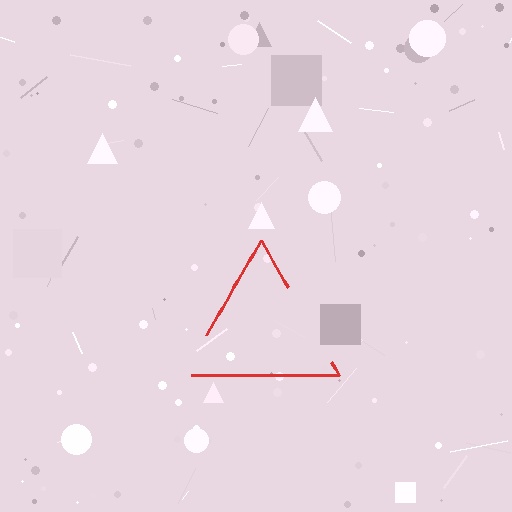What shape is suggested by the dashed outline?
The dashed outline suggests a triangle.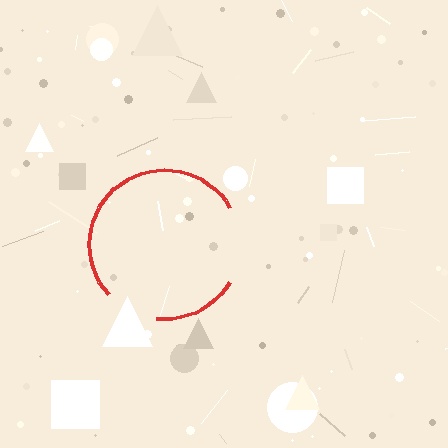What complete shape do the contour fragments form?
The contour fragments form a circle.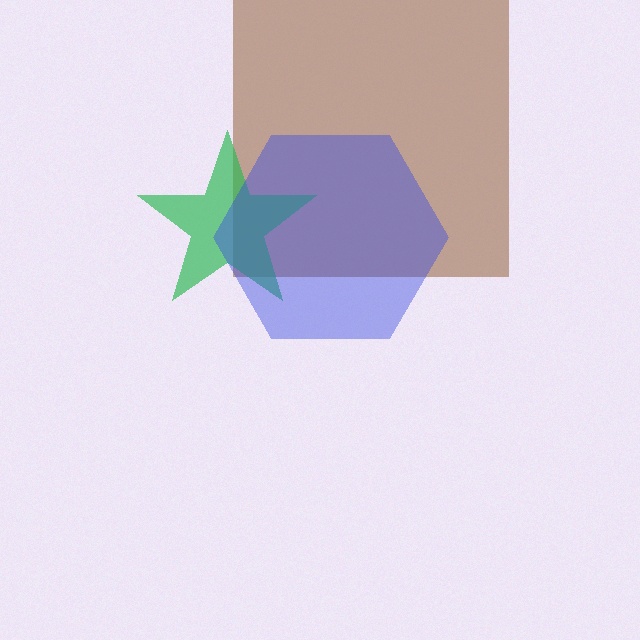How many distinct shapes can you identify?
There are 3 distinct shapes: a brown square, a green star, a blue hexagon.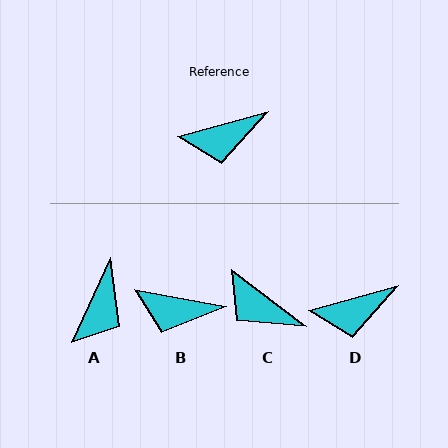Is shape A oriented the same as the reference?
No, it is off by about 49 degrees.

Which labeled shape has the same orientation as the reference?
D.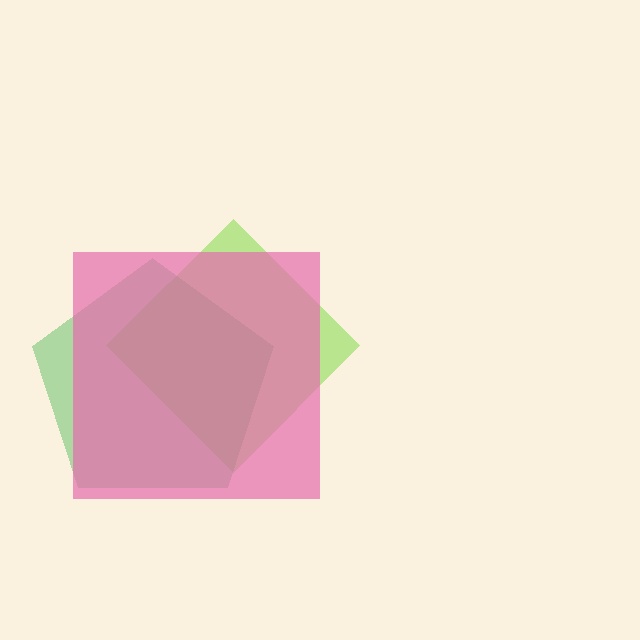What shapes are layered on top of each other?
The layered shapes are: a lime diamond, a green pentagon, a pink square.